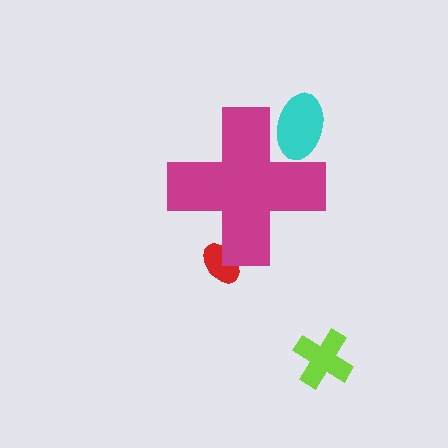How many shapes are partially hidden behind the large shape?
2 shapes are partially hidden.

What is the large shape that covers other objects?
A magenta cross.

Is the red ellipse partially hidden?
Yes, the red ellipse is partially hidden behind the magenta cross.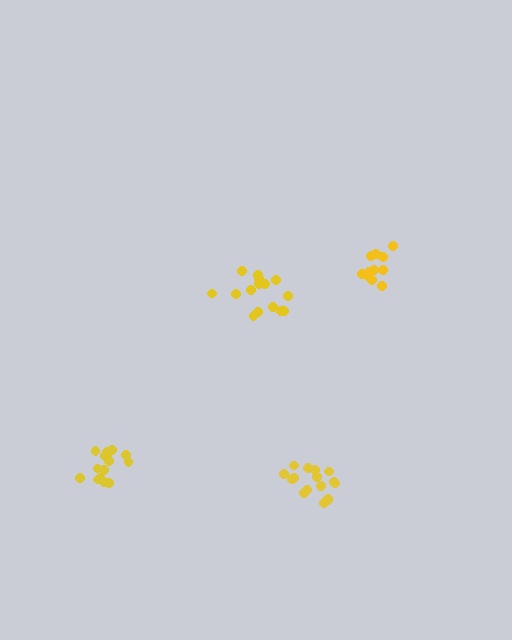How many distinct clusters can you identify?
There are 4 distinct clusters.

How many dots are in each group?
Group 1: 16 dots, Group 2: 15 dots, Group 3: 16 dots, Group 4: 11 dots (58 total).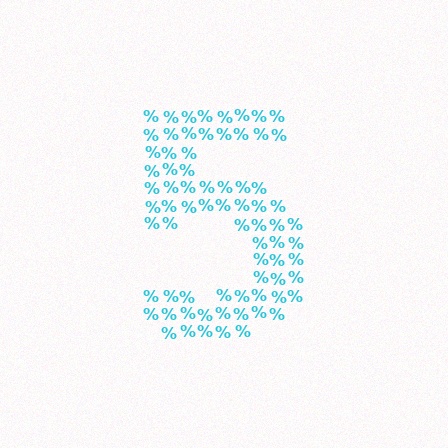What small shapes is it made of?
It is made of small percent signs.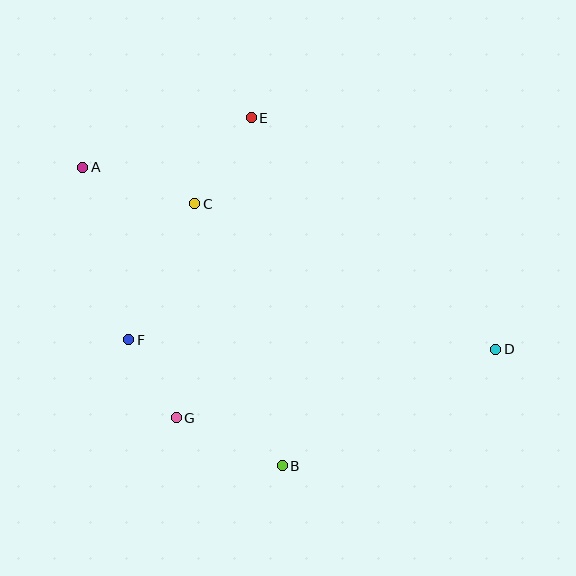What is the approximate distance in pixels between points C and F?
The distance between C and F is approximately 151 pixels.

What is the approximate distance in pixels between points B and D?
The distance between B and D is approximately 243 pixels.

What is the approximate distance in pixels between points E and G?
The distance between E and G is approximately 309 pixels.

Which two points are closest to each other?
Points F and G are closest to each other.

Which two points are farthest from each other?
Points A and D are farthest from each other.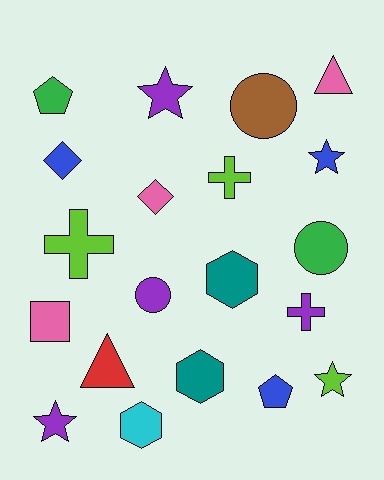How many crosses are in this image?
There are 3 crosses.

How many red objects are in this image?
There is 1 red object.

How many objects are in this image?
There are 20 objects.